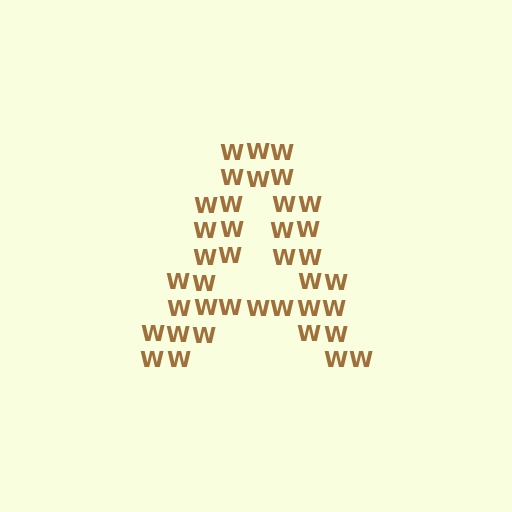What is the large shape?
The large shape is the letter A.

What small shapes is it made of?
It is made of small letter W's.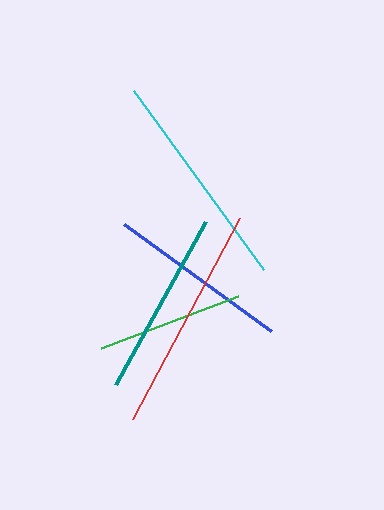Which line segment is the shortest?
The green line is the shortest at approximately 146 pixels.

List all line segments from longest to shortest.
From longest to shortest: red, cyan, teal, blue, green.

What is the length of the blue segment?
The blue segment is approximately 182 pixels long.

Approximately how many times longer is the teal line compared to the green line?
The teal line is approximately 1.3 times the length of the green line.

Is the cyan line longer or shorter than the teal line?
The cyan line is longer than the teal line.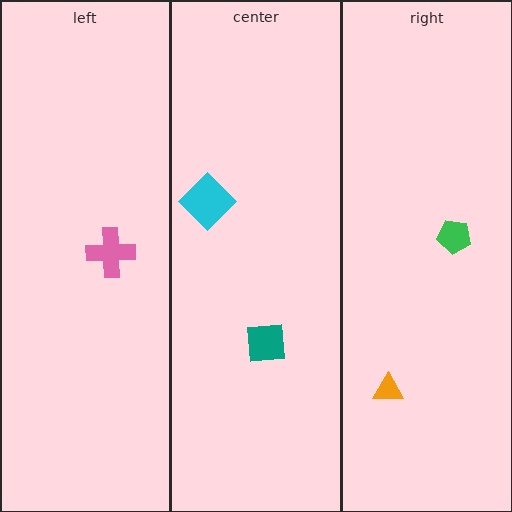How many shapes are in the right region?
2.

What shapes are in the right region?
The orange triangle, the green pentagon.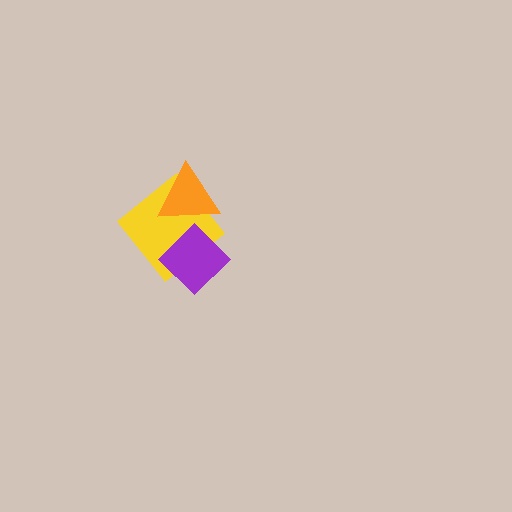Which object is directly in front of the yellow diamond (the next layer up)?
The orange triangle is directly in front of the yellow diamond.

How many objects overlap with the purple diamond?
2 objects overlap with the purple diamond.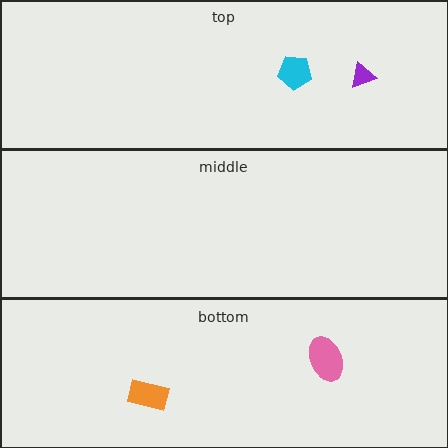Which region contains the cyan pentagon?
The top region.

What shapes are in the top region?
The purple triangle, the cyan pentagon.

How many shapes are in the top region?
2.